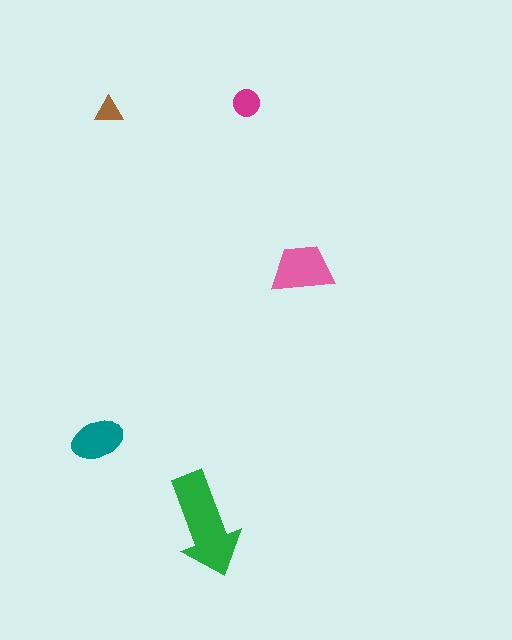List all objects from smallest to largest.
The brown triangle, the magenta circle, the teal ellipse, the pink trapezoid, the green arrow.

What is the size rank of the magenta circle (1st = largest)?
4th.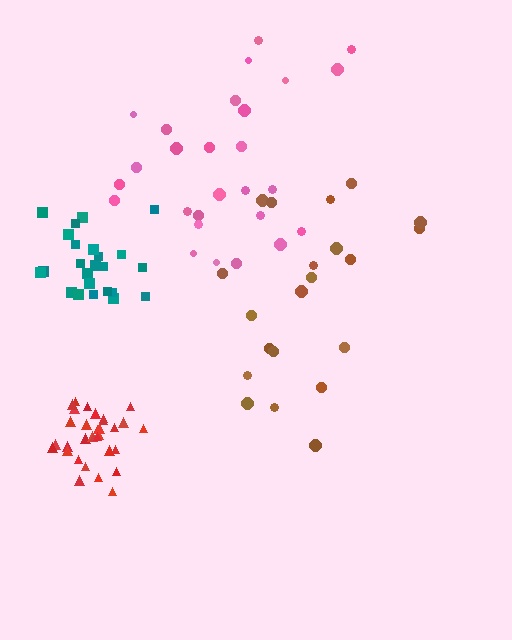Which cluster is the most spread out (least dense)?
Brown.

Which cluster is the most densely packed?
Red.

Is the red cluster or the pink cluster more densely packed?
Red.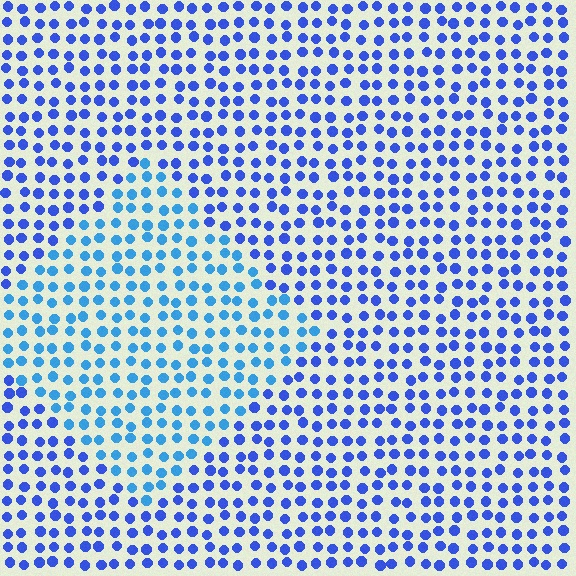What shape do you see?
I see a diamond.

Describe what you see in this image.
The image is filled with small blue elements in a uniform arrangement. A diamond-shaped region is visible where the elements are tinted to a slightly different hue, forming a subtle color boundary.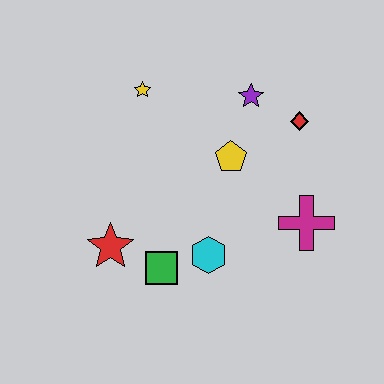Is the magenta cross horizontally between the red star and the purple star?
No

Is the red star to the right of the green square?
No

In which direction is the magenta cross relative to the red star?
The magenta cross is to the right of the red star.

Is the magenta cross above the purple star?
No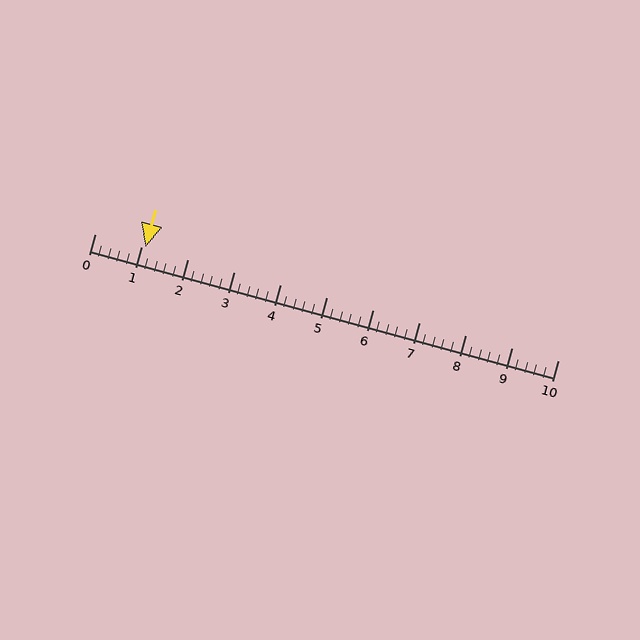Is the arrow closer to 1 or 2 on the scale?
The arrow is closer to 1.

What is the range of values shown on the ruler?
The ruler shows values from 0 to 10.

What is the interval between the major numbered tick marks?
The major tick marks are spaced 1 units apart.